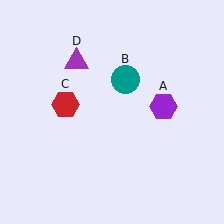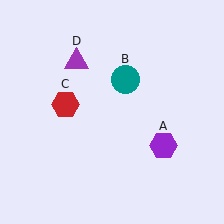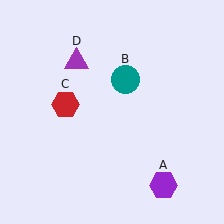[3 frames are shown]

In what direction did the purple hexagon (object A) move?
The purple hexagon (object A) moved down.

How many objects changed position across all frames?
1 object changed position: purple hexagon (object A).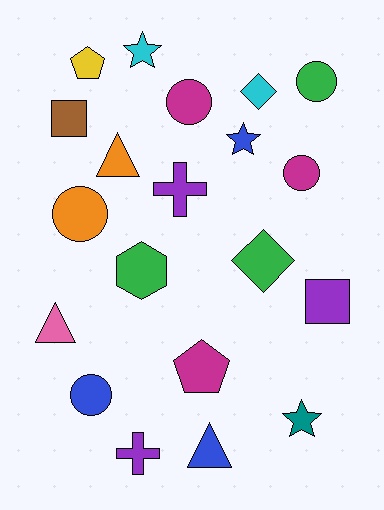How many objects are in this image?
There are 20 objects.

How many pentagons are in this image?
There are 2 pentagons.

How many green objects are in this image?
There are 3 green objects.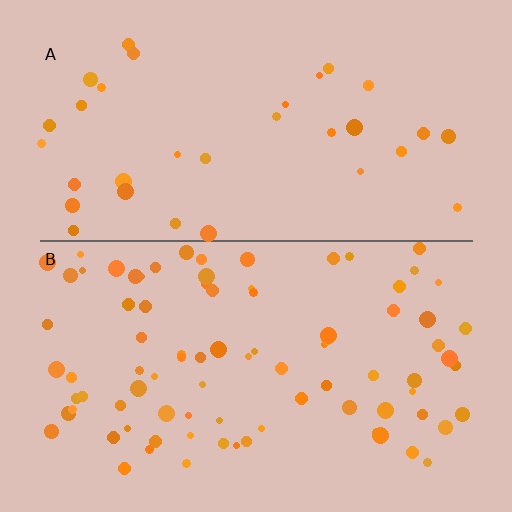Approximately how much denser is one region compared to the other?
Approximately 2.5× — region B over region A.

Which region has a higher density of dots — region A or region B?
B (the bottom).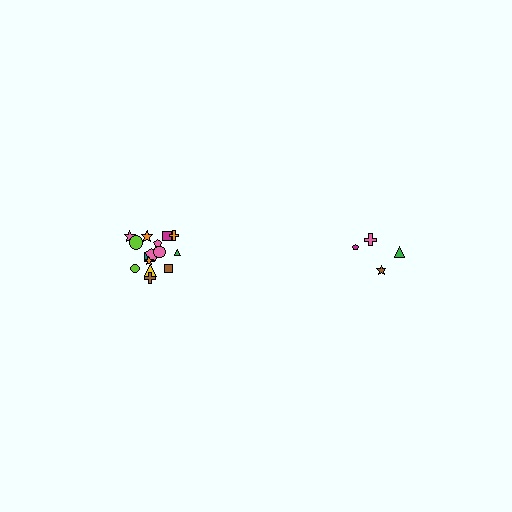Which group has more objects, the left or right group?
The left group.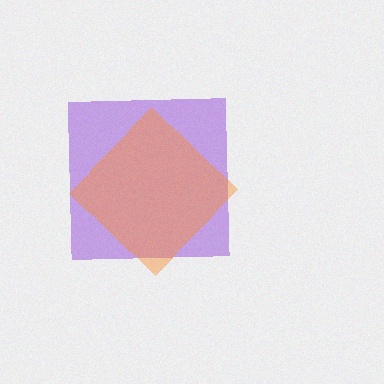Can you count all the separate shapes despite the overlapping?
Yes, there are 2 separate shapes.